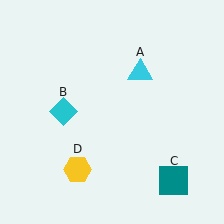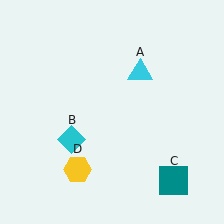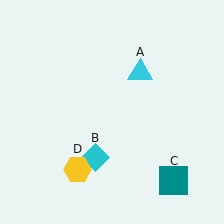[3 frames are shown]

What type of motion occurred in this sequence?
The cyan diamond (object B) rotated counterclockwise around the center of the scene.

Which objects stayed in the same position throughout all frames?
Cyan triangle (object A) and teal square (object C) and yellow hexagon (object D) remained stationary.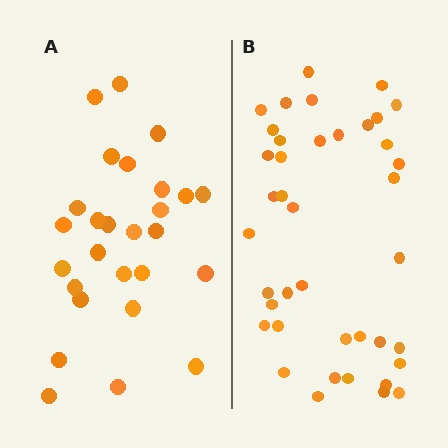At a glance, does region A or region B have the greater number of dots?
Region B (the right region) has more dots.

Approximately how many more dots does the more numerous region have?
Region B has approximately 15 more dots than region A.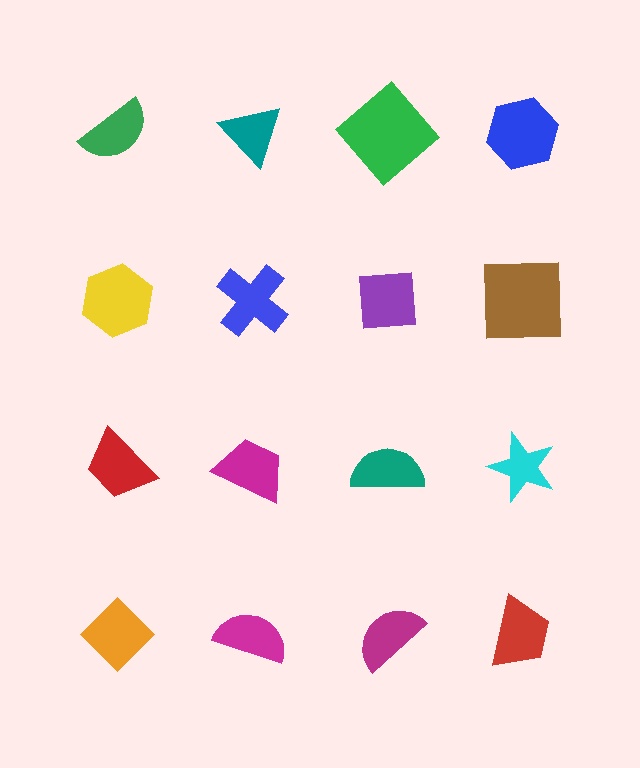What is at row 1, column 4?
A blue hexagon.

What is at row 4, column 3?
A magenta semicircle.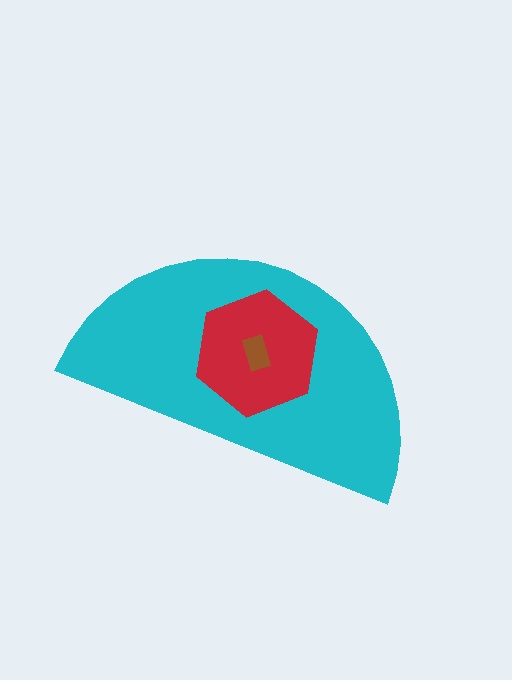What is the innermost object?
The brown rectangle.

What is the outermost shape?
The cyan semicircle.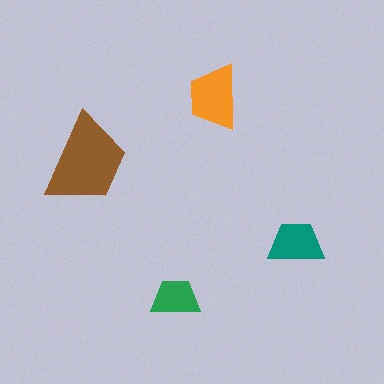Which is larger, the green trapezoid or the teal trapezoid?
The teal one.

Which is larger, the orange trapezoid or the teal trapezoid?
The orange one.